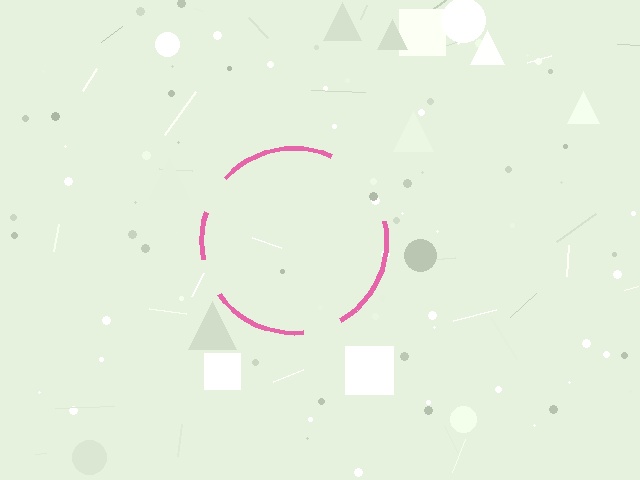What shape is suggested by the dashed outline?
The dashed outline suggests a circle.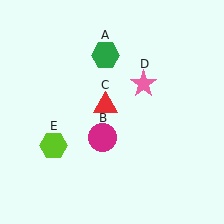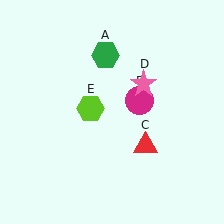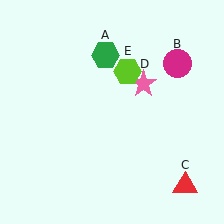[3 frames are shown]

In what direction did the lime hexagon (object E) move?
The lime hexagon (object E) moved up and to the right.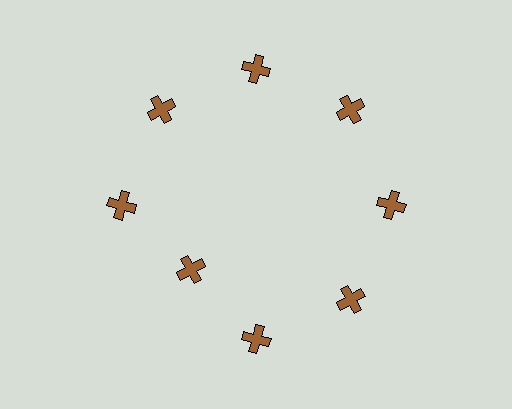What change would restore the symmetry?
The symmetry would be restored by moving it outward, back onto the ring so that all 8 crosses sit at equal angles and equal distance from the center.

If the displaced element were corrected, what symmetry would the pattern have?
It would have 8-fold rotational symmetry — the pattern would map onto itself every 45 degrees.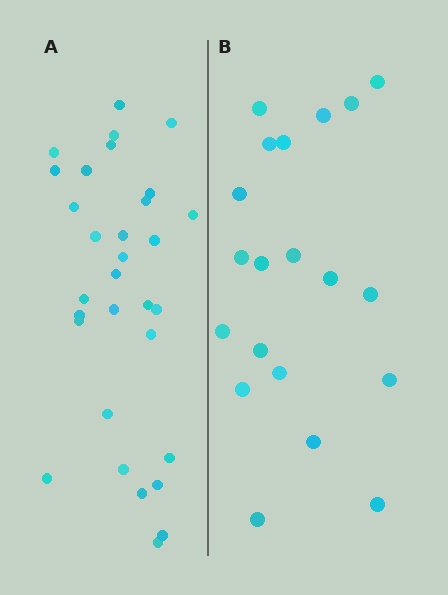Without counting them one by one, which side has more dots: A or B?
Region A (the left region) has more dots.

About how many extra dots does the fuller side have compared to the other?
Region A has roughly 12 or so more dots than region B.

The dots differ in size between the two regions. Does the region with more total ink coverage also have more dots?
No. Region B has more total ink coverage because its dots are larger, but region A actually contains more individual dots. Total area can be misleading — the number of items is what matters here.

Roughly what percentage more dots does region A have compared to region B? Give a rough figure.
About 55% more.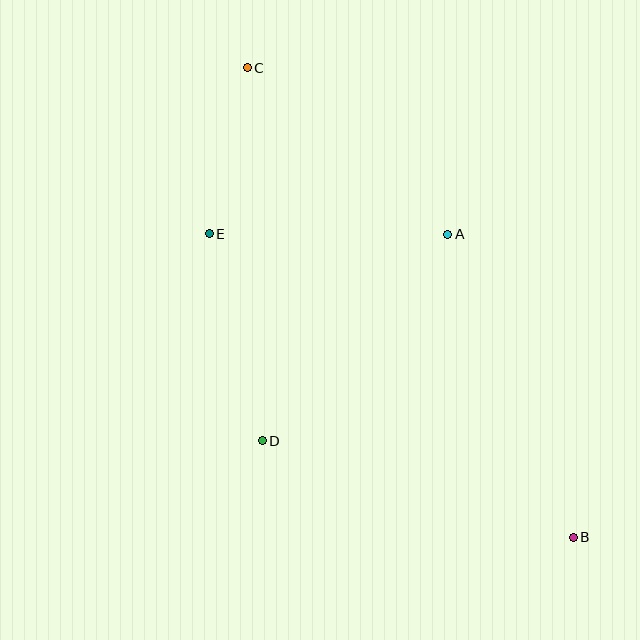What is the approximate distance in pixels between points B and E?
The distance between B and E is approximately 474 pixels.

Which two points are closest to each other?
Points C and E are closest to each other.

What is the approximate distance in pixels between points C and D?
The distance between C and D is approximately 373 pixels.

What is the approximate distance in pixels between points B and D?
The distance between B and D is approximately 326 pixels.